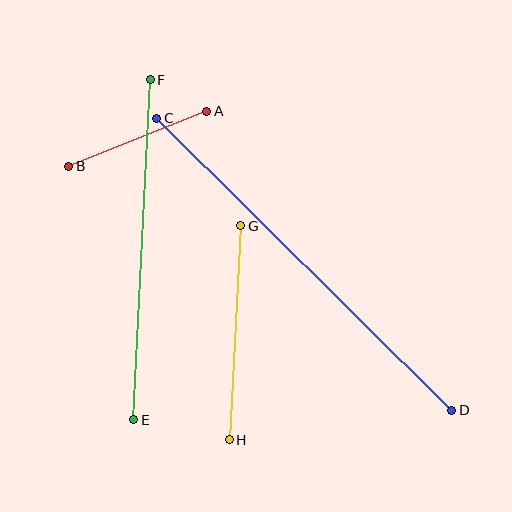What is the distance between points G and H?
The distance is approximately 215 pixels.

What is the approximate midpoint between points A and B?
The midpoint is at approximately (138, 139) pixels.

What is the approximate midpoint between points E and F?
The midpoint is at approximately (142, 250) pixels.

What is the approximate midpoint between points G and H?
The midpoint is at approximately (235, 333) pixels.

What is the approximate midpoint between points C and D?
The midpoint is at approximately (304, 264) pixels.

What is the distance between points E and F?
The distance is approximately 340 pixels.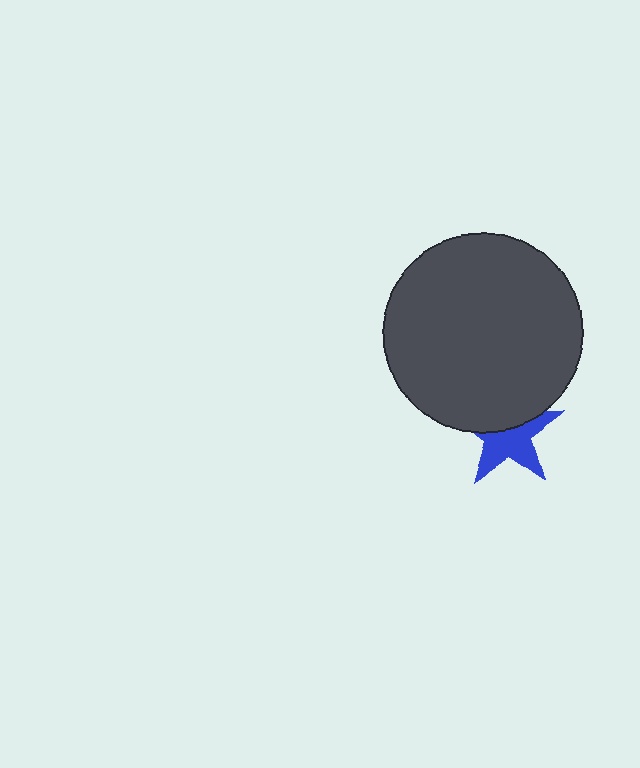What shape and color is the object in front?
The object in front is a dark gray circle.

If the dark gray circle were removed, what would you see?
You would see the complete blue star.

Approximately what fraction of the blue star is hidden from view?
Roughly 42% of the blue star is hidden behind the dark gray circle.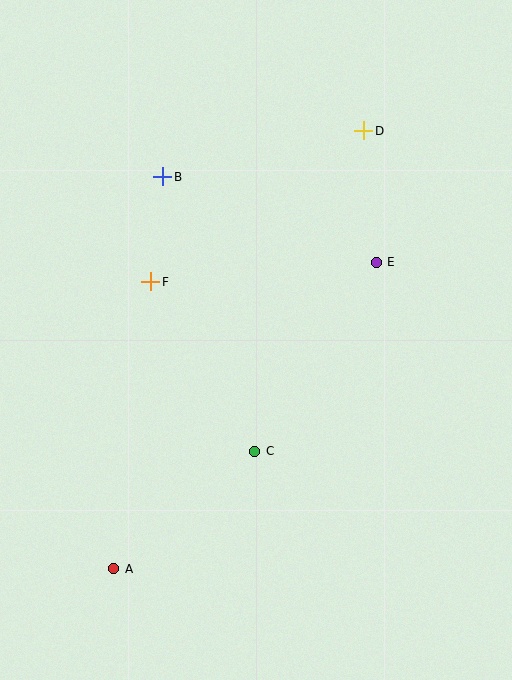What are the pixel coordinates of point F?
Point F is at (151, 282).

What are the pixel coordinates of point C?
Point C is at (255, 451).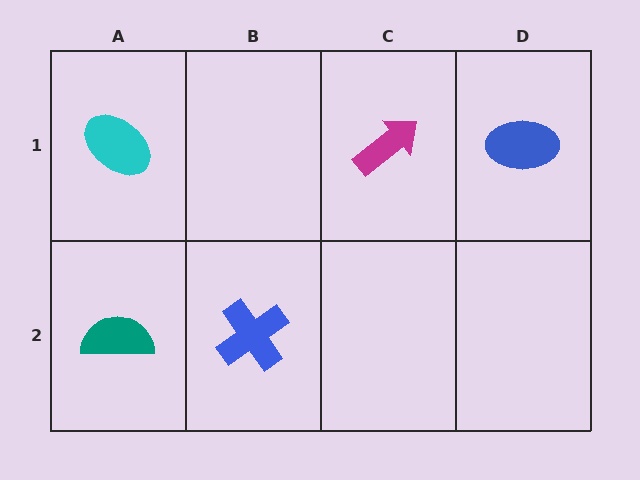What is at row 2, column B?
A blue cross.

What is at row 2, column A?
A teal semicircle.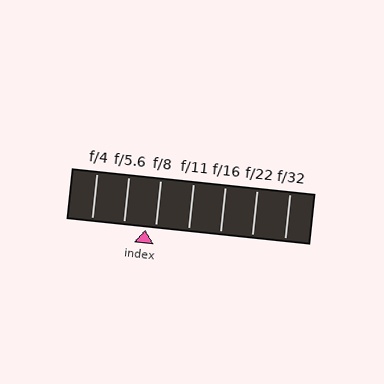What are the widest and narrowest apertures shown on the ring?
The widest aperture shown is f/4 and the narrowest is f/32.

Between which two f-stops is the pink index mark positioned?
The index mark is between f/5.6 and f/8.